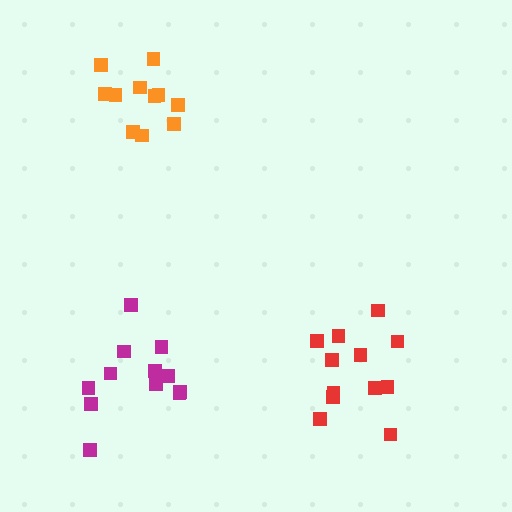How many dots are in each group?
Group 1: 12 dots, Group 2: 11 dots, Group 3: 13 dots (36 total).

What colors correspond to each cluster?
The clusters are colored: red, orange, magenta.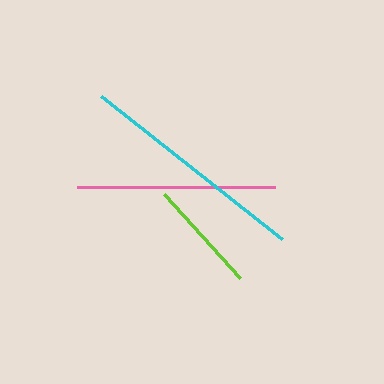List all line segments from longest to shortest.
From longest to shortest: cyan, pink, lime.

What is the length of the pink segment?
The pink segment is approximately 198 pixels long.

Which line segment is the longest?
The cyan line is the longest at approximately 231 pixels.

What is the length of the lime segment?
The lime segment is approximately 113 pixels long.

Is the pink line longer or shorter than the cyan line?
The cyan line is longer than the pink line.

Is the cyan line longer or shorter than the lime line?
The cyan line is longer than the lime line.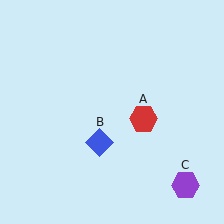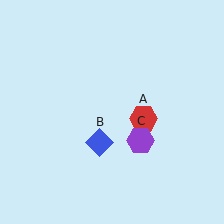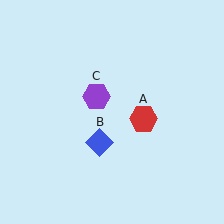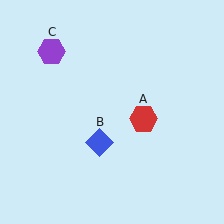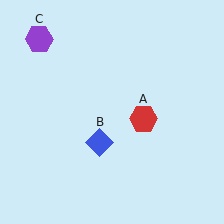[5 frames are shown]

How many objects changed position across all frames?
1 object changed position: purple hexagon (object C).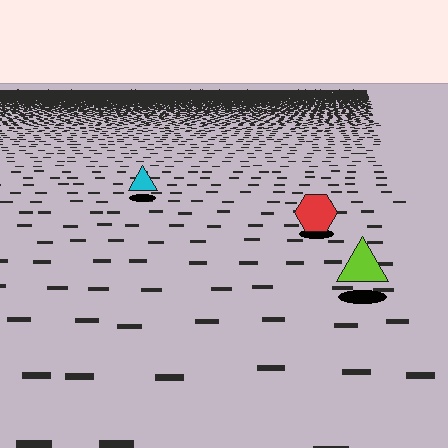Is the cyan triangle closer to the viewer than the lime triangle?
No. The lime triangle is closer — you can tell from the texture gradient: the ground texture is coarser near it.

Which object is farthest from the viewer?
The cyan triangle is farthest from the viewer. It appears smaller and the ground texture around it is denser.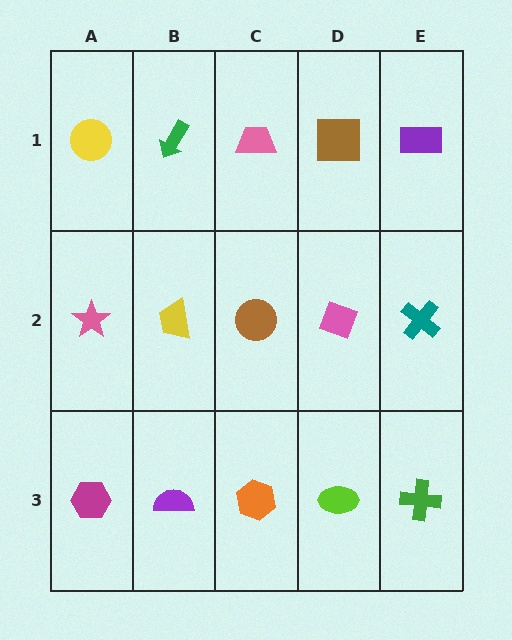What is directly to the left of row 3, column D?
An orange hexagon.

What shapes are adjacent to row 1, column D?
A pink diamond (row 2, column D), a pink trapezoid (row 1, column C), a purple rectangle (row 1, column E).